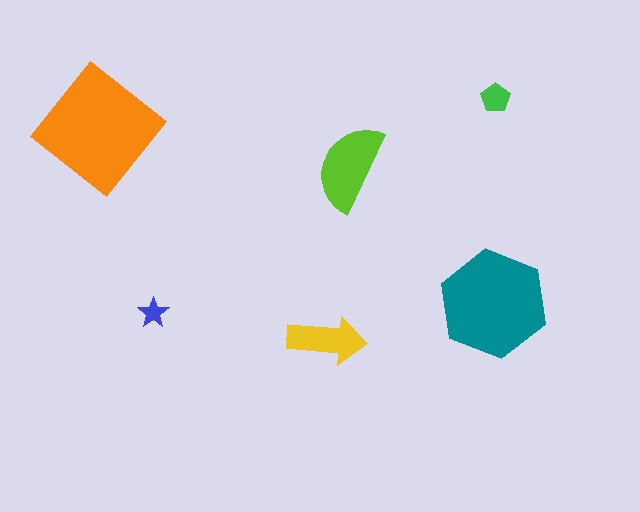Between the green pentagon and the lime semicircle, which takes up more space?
The lime semicircle.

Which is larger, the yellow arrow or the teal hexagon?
The teal hexagon.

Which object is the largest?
The orange diamond.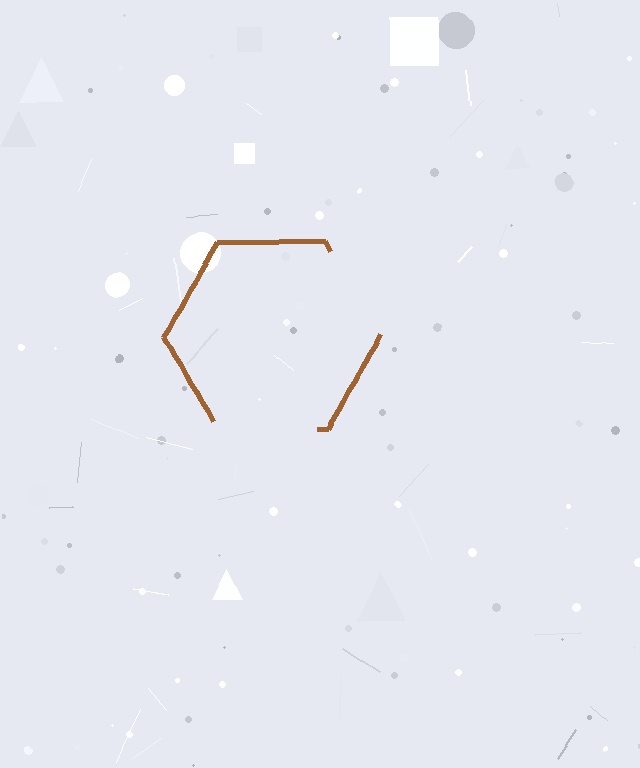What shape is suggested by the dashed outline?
The dashed outline suggests a hexagon.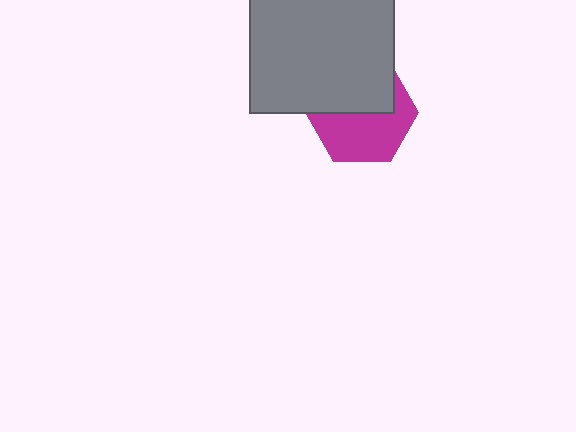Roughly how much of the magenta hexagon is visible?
About half of it is visible (roughly 55%).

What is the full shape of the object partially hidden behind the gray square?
The partially hidden object is a magenta hexagon.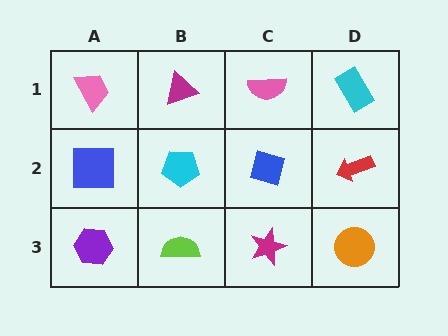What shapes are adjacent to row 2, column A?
A pink trapezoid (row 1, column A), a purple hexagon (row 3, column A), a cyan pentagon (row 2, column B).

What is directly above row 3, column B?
A cyan pentagon.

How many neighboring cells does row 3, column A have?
2.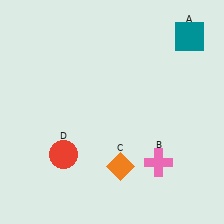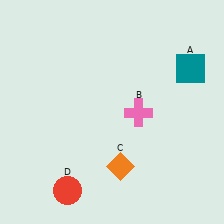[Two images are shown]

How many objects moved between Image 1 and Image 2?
3 objects moved between the two images.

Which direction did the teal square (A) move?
The teal square (A) moved down.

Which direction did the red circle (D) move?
The red circle (D) moved down.